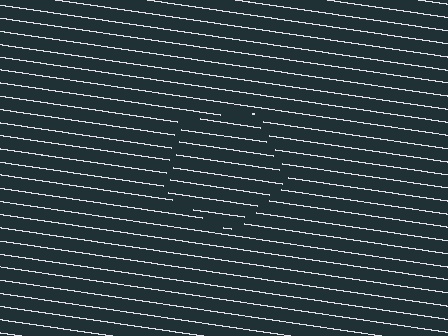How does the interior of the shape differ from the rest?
The interior of the shape contains the same grating, shifted by half a period — the contour is defined by the phase discontinuity where line-ends from the inner and outer gratings abut.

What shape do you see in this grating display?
An illusory pentagon. The interior of the shape contains the same grating, shifted by half a period — the contour is defined by the phase discontinuity where line-ends from the inner and outer gratings abut.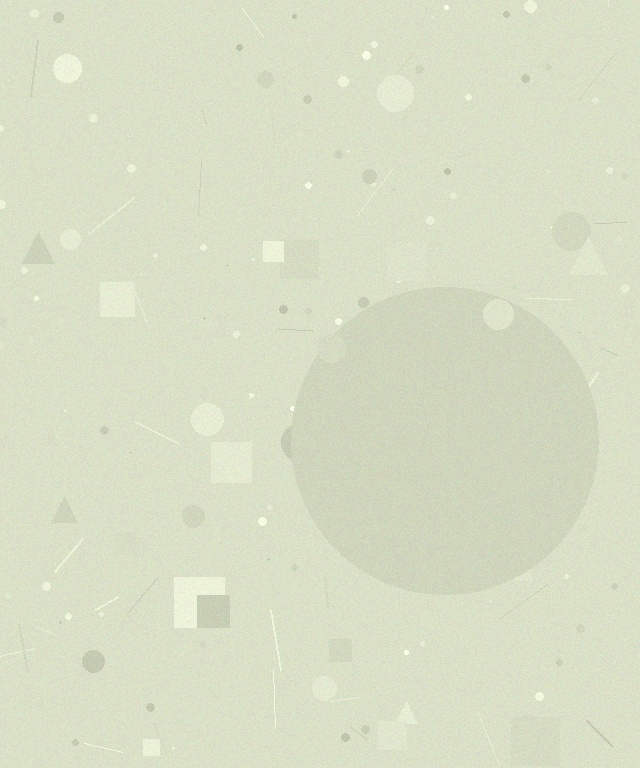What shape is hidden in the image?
A circle is hidden in the image.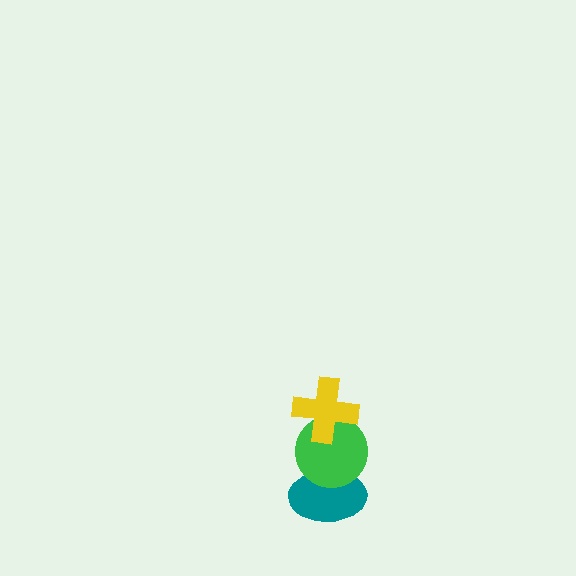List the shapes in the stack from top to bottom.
From top to bottom: the yellow cross, the green circle, the teal ellipse.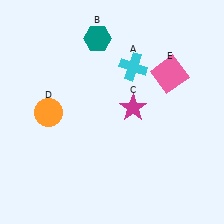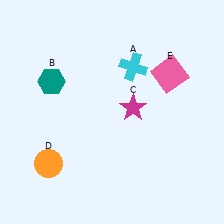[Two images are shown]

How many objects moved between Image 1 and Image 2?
2 objects moved between the two images.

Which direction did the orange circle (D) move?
The orange circle (D) moved down.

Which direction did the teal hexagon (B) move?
The teal hexagon (B) moved left.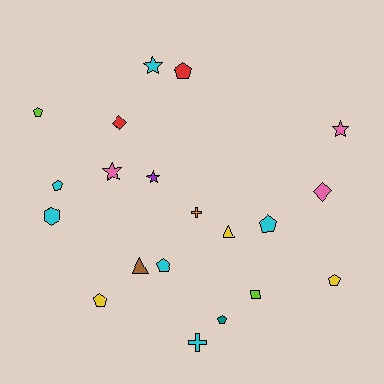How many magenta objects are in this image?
There are no magenta objects.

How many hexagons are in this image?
There is 1 hexagon.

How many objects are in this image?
There are 20 objects.